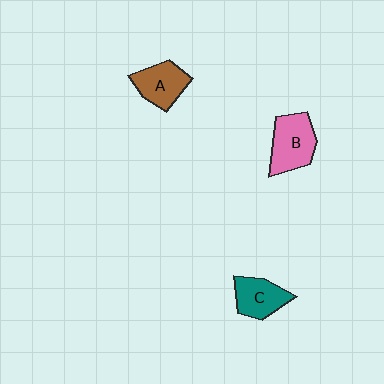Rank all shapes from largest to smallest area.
From largest to smallest: B (pink), A (brown), C (teal).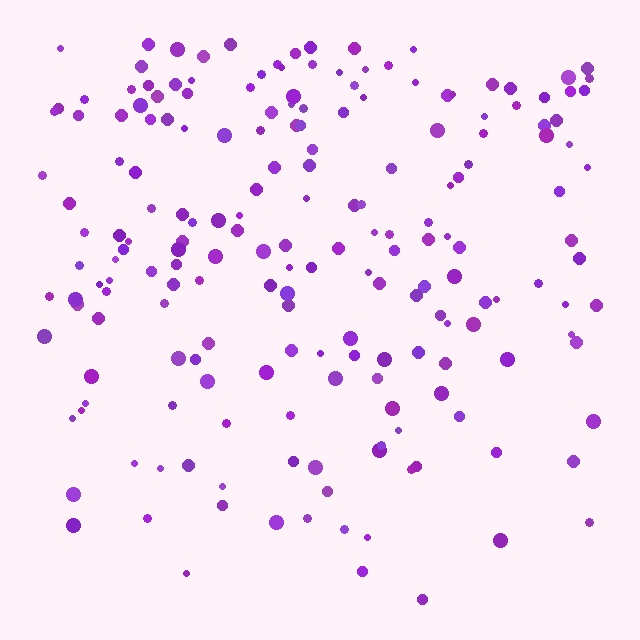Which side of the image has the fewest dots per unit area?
The bottom.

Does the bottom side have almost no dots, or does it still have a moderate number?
Still a moderate number, just noticeably fewer than the top.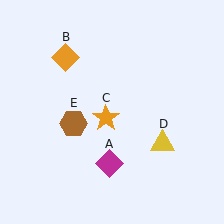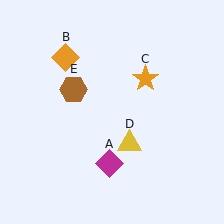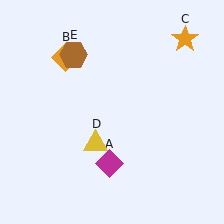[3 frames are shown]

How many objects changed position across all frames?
3 objects changed position: orange star (object C), yellow triangle (object D), brown hexagon (object E).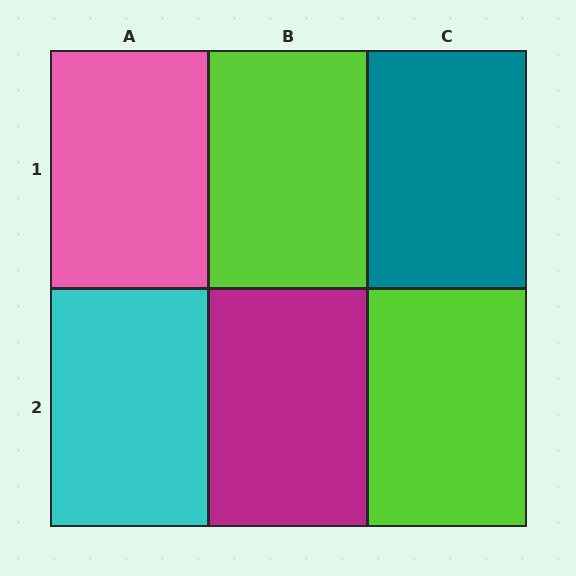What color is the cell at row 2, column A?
Cyan.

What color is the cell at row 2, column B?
Magenta.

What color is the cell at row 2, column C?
Lime.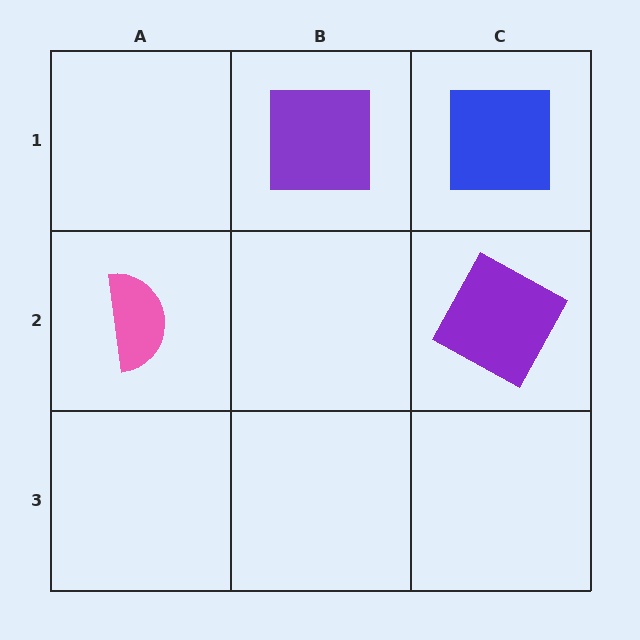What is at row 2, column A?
A pink semicircle.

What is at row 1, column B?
A purple square.